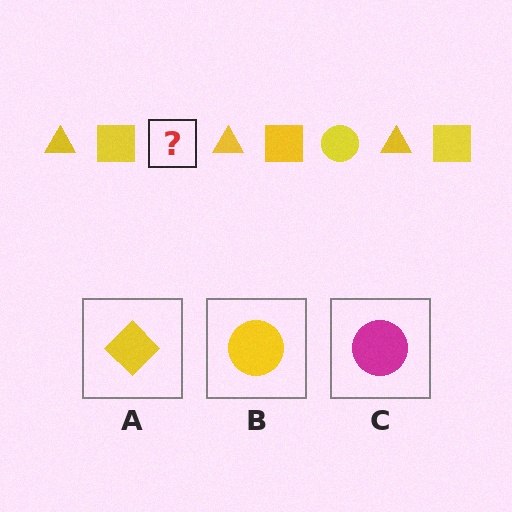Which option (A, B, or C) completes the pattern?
B.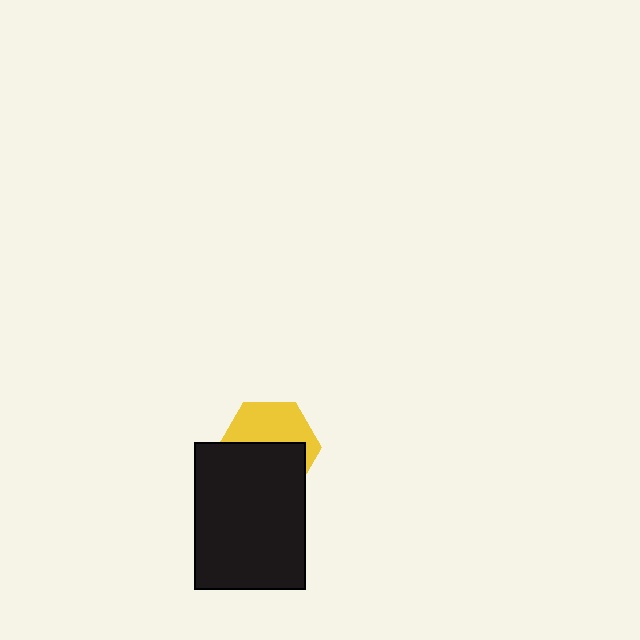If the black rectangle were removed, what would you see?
You would see the complete yellow hexagon.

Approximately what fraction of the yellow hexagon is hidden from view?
Roughly 54% of the yellow hexagon is hidden behind the black rectangle.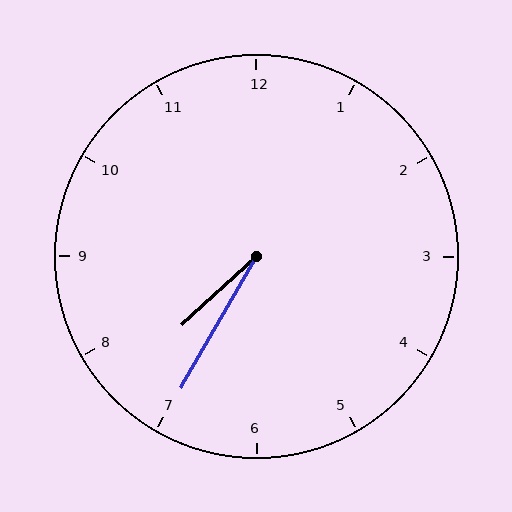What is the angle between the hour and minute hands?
Approximately 18 degrees.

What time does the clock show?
7:35.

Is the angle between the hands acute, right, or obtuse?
It is acute.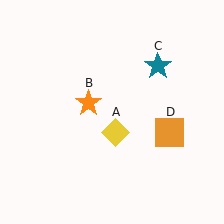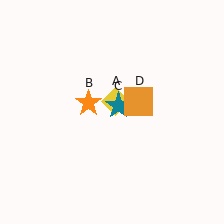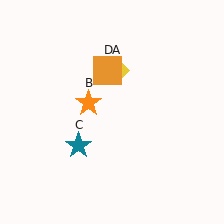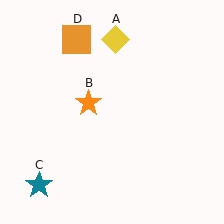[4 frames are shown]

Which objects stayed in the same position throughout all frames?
Orange star (object B) remained stationary.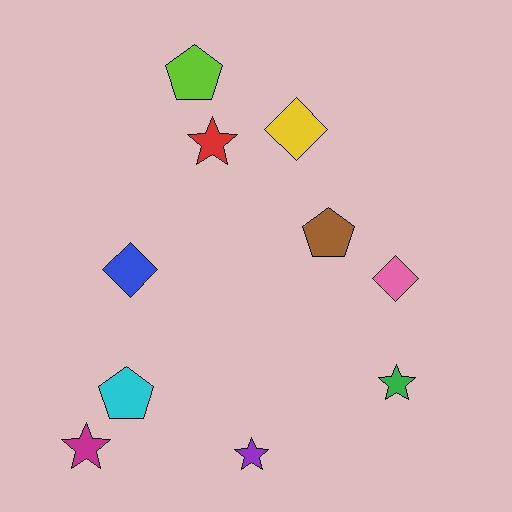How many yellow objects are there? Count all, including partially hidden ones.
There is 1 yellow object.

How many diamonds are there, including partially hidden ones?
There are 3 diamonds.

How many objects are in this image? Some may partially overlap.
There are 10 objects.